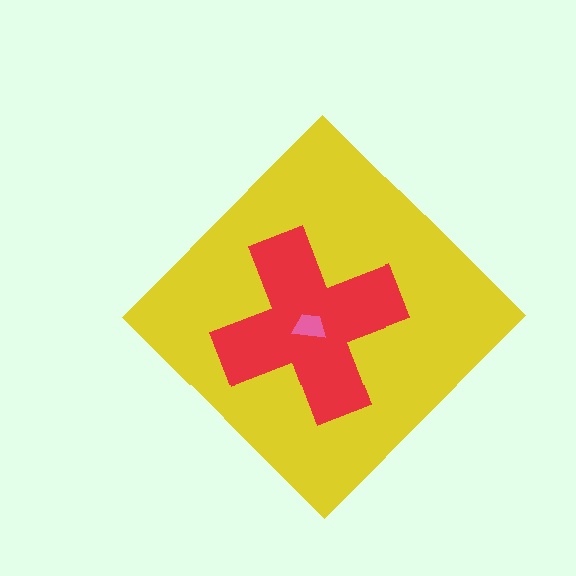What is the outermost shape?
The yellow diamond.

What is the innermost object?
The pink trapezoid.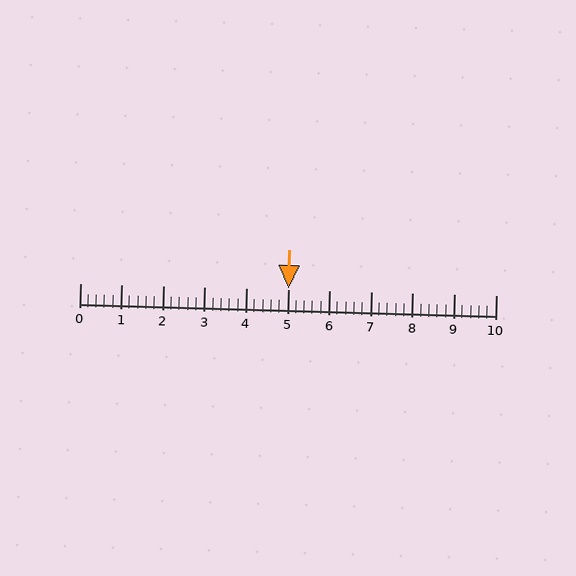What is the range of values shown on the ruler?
The ruler shows values from 0 to 10.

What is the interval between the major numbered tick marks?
The major tick marks are spaced 1 units apart.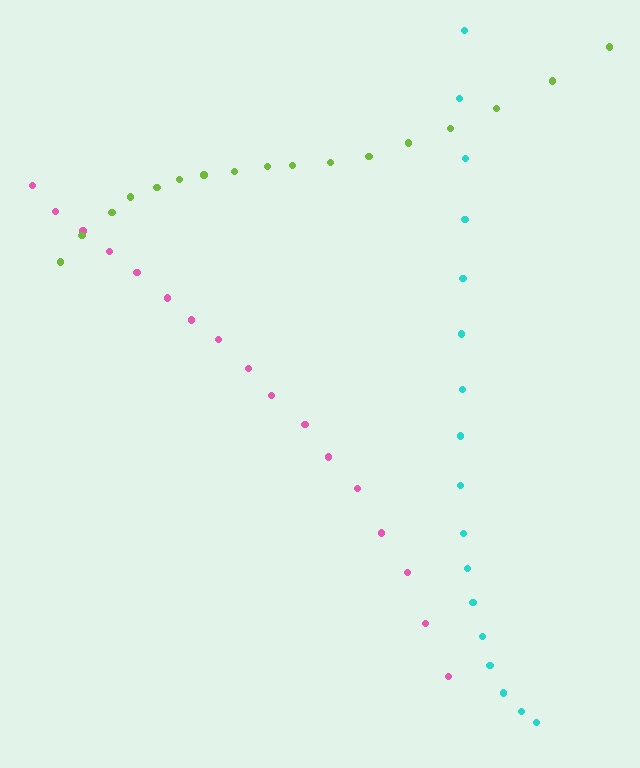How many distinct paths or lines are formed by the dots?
There are 3 distinct paths.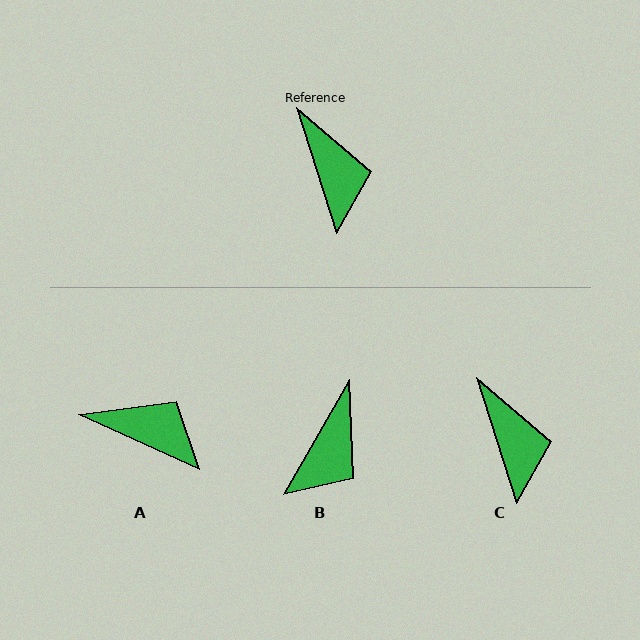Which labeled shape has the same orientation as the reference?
C.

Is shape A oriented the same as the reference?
No, it is off by about 48 degrees.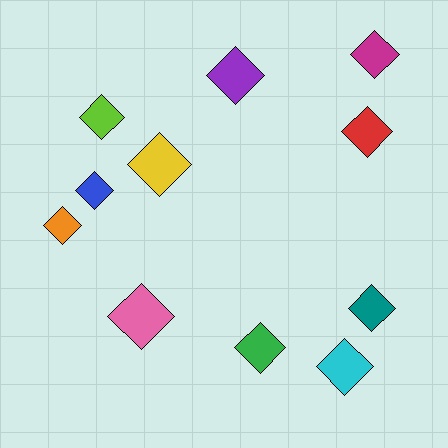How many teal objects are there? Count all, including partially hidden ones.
There is 1 teal object.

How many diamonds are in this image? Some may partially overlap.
There are 11 diamonds.